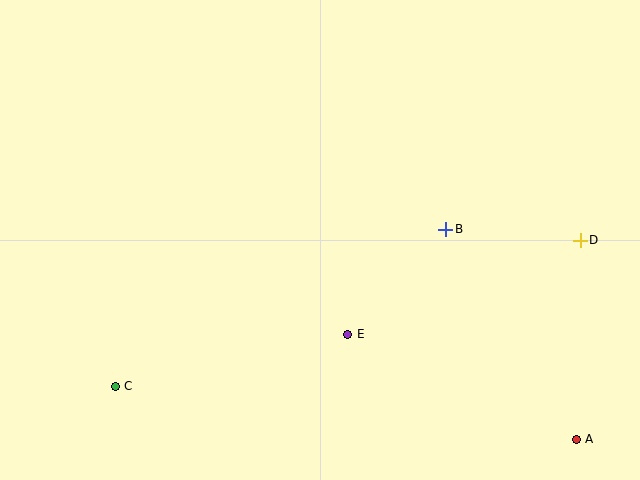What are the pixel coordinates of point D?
Point D is at (580, 240).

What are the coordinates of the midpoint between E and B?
The midpoint between E and B is at (397, 282).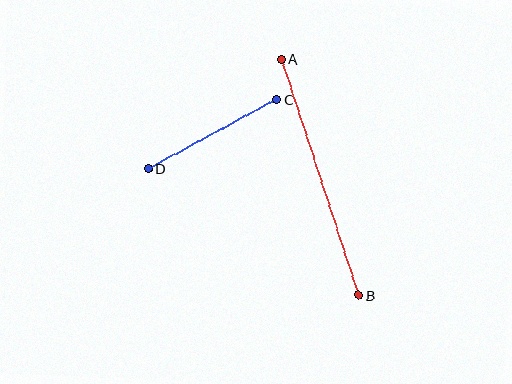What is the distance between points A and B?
The distance is approximately 248 pixels.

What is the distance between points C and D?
The distance is approximately 146 pixels.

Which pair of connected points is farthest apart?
Points A and B are farthest apart.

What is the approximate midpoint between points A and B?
The midpoint is at approximately (320, 177) pixels.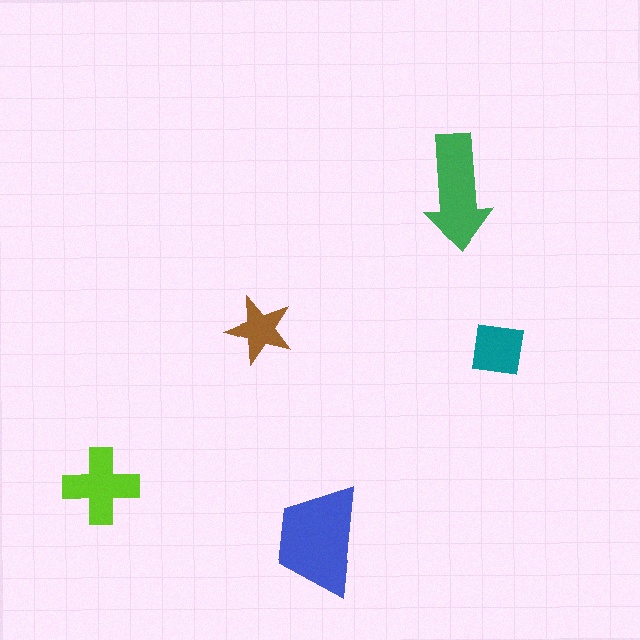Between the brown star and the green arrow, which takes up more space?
The green arrow.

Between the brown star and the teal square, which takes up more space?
The teal square.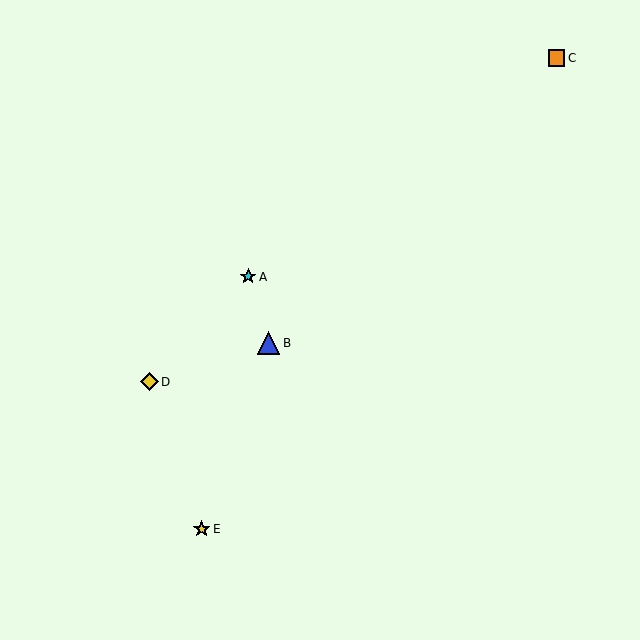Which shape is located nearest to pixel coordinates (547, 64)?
The orange square (labeled C) at (556, 58) is nearest to that location.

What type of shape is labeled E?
Shape E is a yellow star.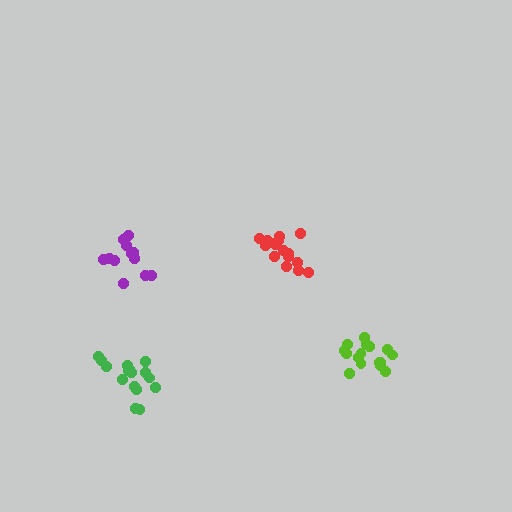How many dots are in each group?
Group 1: 15 dots, Group 2: 16 dots, Group 3: 12 dots, Group 4: 16 dots (59 total).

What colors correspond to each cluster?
The clusters are colored: red, green, purple, lime.